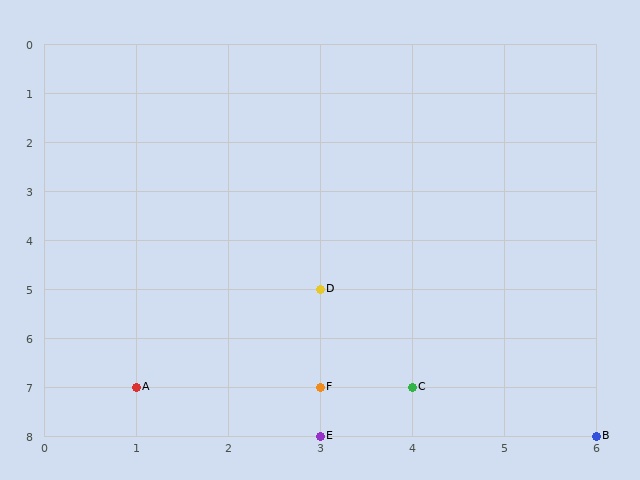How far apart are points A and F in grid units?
Points A and F are 2 columns apart.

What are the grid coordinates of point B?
Point B is at grid coordinates (6, 8).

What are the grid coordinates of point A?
Point A is at grid coordinates (1, 7).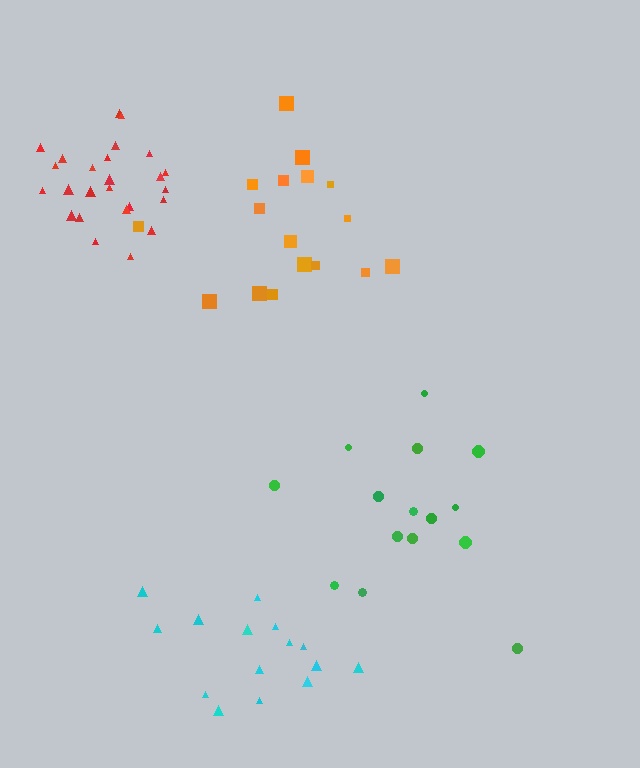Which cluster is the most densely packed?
Red.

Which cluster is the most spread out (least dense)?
Green.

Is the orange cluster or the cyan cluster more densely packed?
Cyan.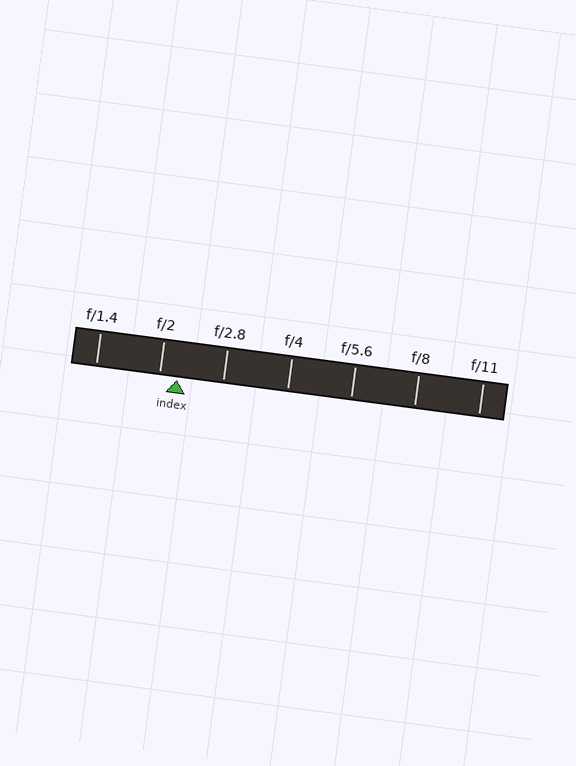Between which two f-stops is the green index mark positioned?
The index mark is between f/2 and f/2.8.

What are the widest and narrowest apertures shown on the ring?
The widest aperture shown is f/1.4 and the narrowest is f/11.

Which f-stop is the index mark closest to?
The index mark is closest to f/2.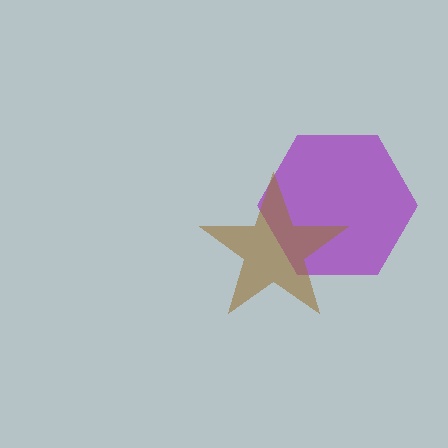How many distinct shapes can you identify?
There are 2 distinct shapes: a purple hexagon, a brown star.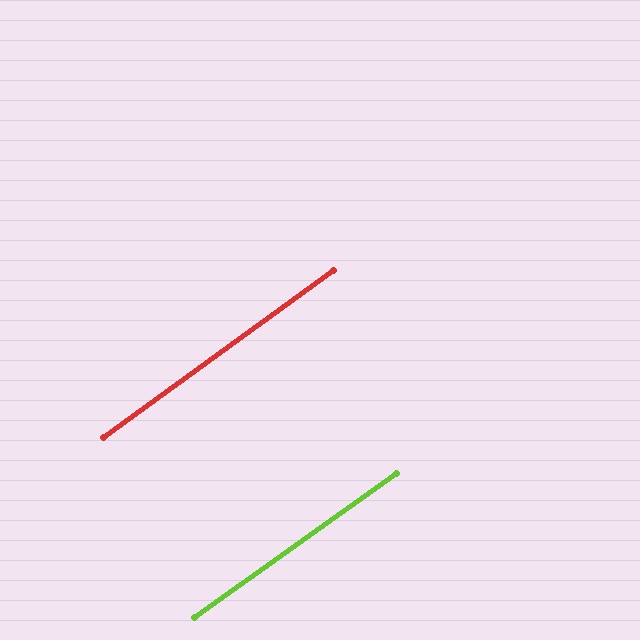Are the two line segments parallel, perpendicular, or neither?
Parallel — their directions differ by only 0.5°.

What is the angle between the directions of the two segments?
Approximately 1 degree.